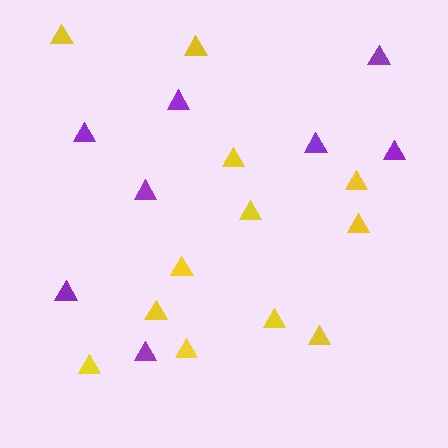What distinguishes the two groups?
There are 2 groups: one group of yellow triangles (12) and one group of purple triangles (8).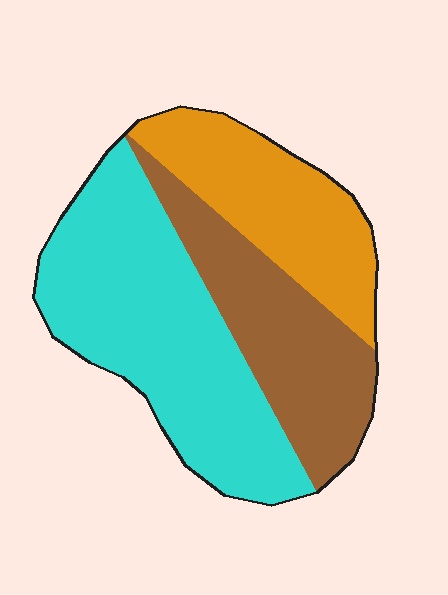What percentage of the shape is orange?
Orange takes up about one quarter (1/4) of the shape.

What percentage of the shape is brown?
Brown covers roughly 30% of the shape.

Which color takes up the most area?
Cyan, at roughly 45%.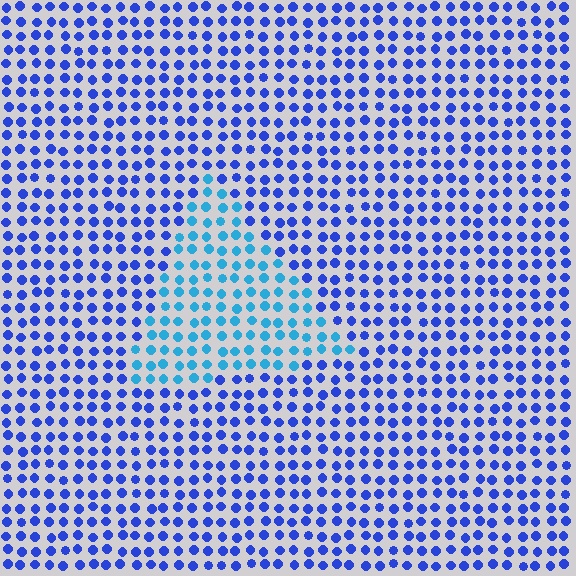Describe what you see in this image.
The image is filled with small blue elements in a uniform arrangement. A triangle-shaped region is visible where the elements are tinted to a slightly different hue, forming a subtle color boundary.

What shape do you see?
I see a triangle.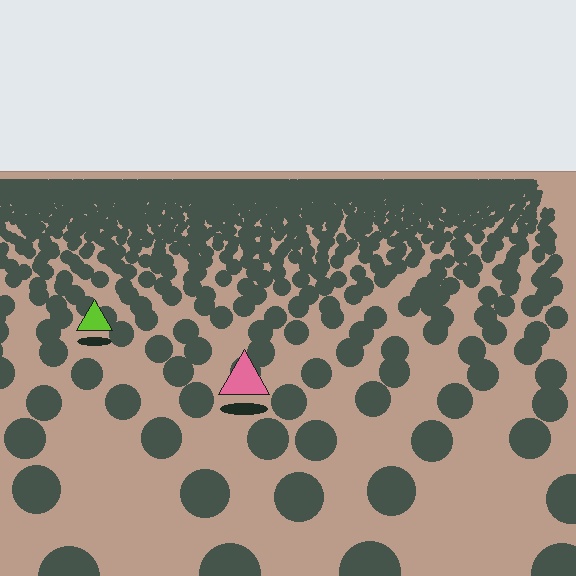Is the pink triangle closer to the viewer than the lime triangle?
Yes. The pink triangle is closer — you can tell from the texture gradient: the ground texture is coarser near it.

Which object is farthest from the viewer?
The lime triangle is farthest from the viewer. It appears smaller and the ground texture around it is denser.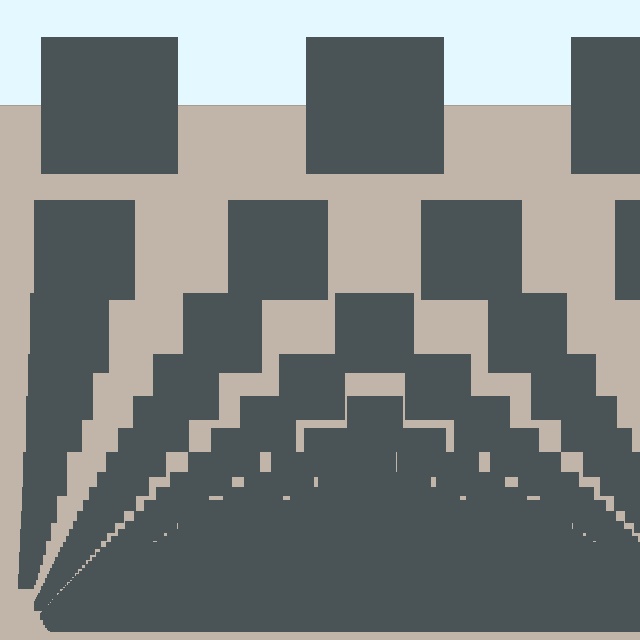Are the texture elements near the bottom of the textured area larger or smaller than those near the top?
Smaller. The gradient is inverted — elements near the bottom are smaller and denser.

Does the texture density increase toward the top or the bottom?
Density increases toward the bottom.